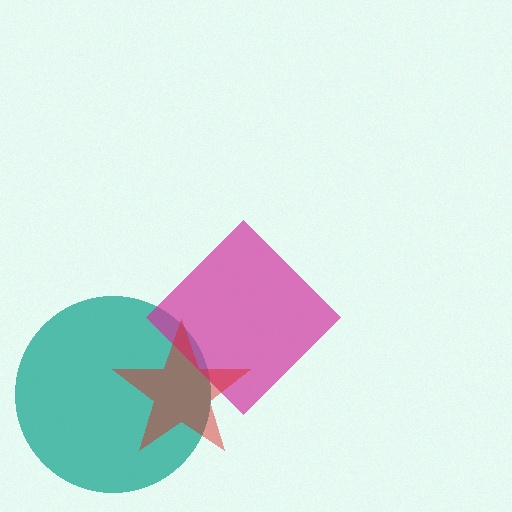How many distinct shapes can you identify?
There are 3 distinct shapes: a teal circle, a magenta diamond, a red star.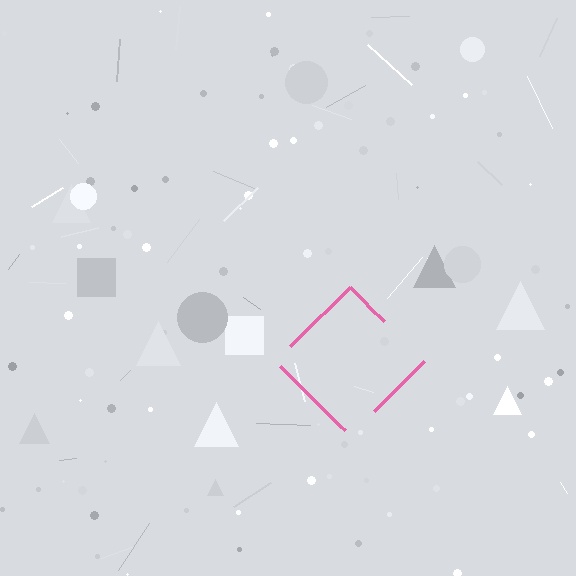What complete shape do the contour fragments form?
The contour fragments form a diamond.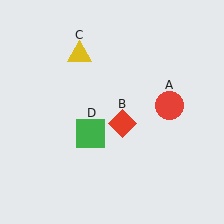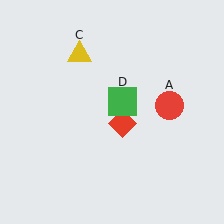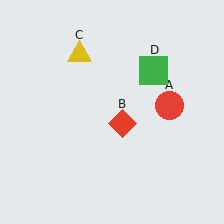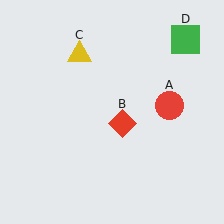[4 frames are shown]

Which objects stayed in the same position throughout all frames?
Red circle (object A) and red diamond (object B) and yellow triangle (object C) remained stationary.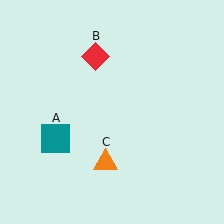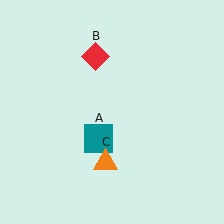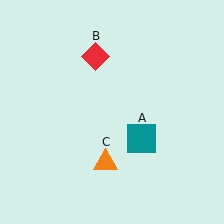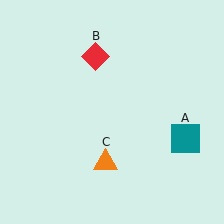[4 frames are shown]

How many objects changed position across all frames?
1 object changed position: teal square (object A).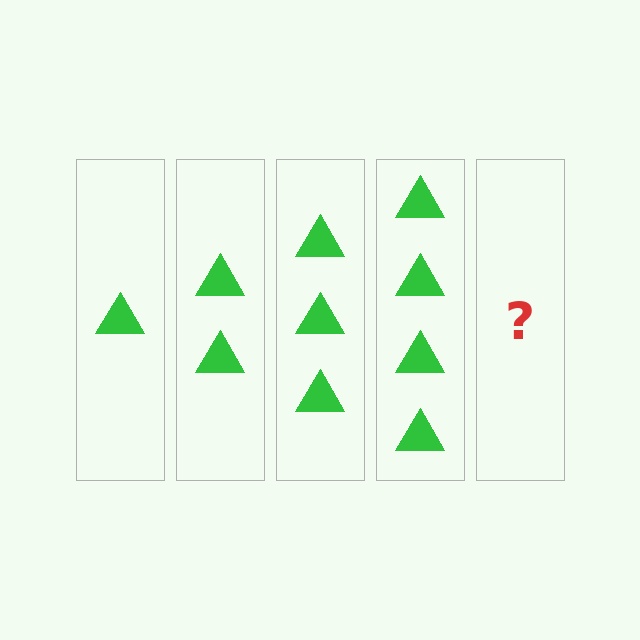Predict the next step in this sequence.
The next step is 5 triangles.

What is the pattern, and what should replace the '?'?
The pattern is that each step adds one more triangle. The '?' should be 5 triangles.